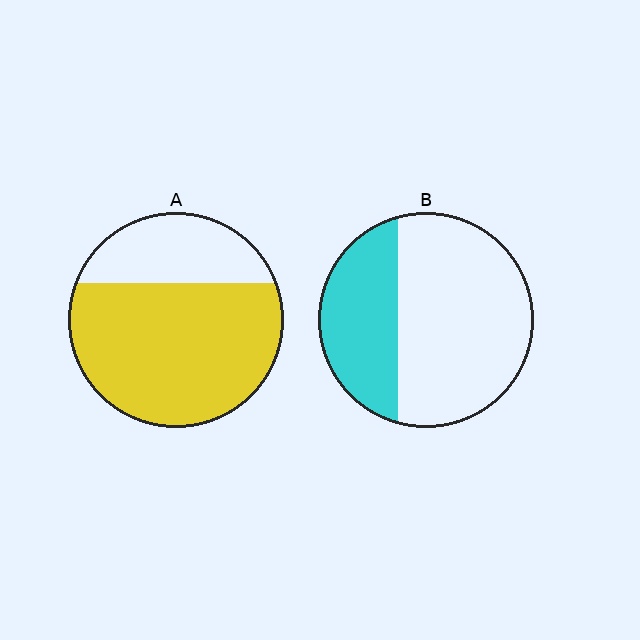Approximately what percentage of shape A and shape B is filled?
A is approximately 70% and B is approximately 35%.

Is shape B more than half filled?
No.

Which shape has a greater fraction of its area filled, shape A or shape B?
Shape A.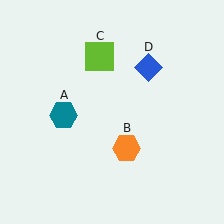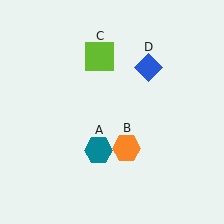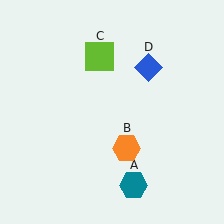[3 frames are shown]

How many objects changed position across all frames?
1 object changed position: teal hexagon (object A).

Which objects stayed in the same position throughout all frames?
Orange hexagon (object B) and lime square (object C) and blue diamond (object D) remained stationary.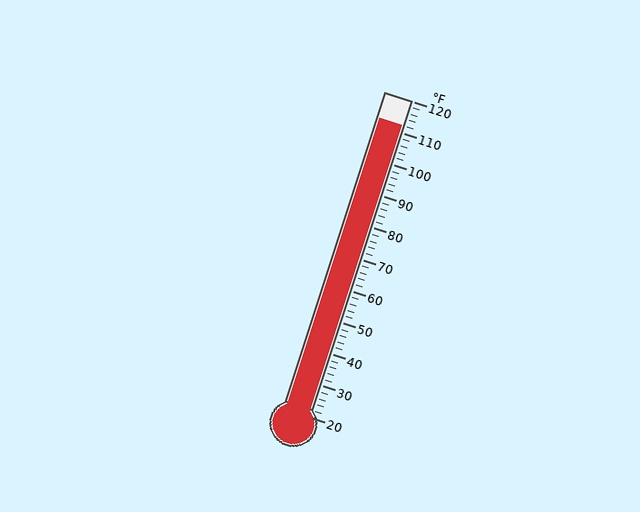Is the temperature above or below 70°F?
The temperature is above 70°F.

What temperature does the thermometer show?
The thermometer shows approximately 112°F.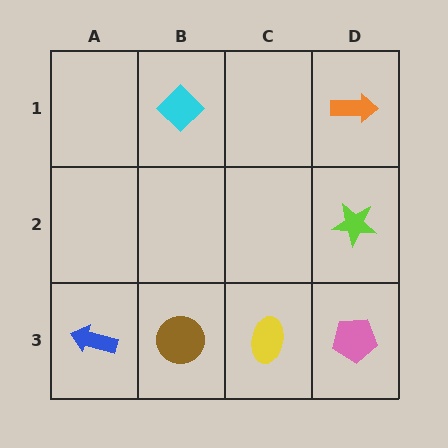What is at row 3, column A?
A blue arrow.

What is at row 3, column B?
A brown circle.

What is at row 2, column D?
A lime star.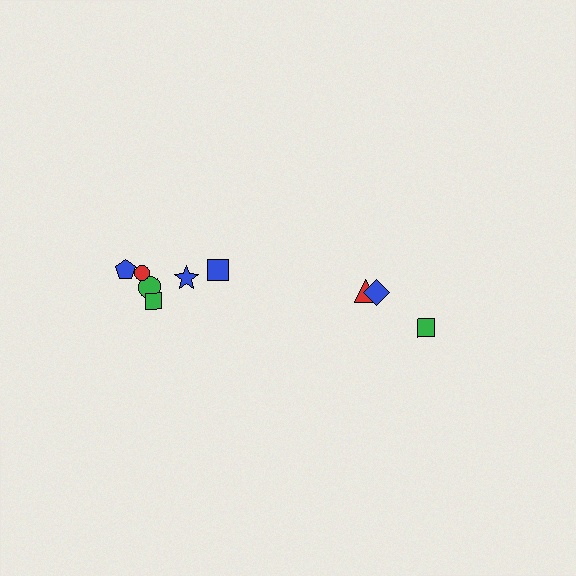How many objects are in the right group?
There are 3 objects.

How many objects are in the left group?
There are 6 objects.